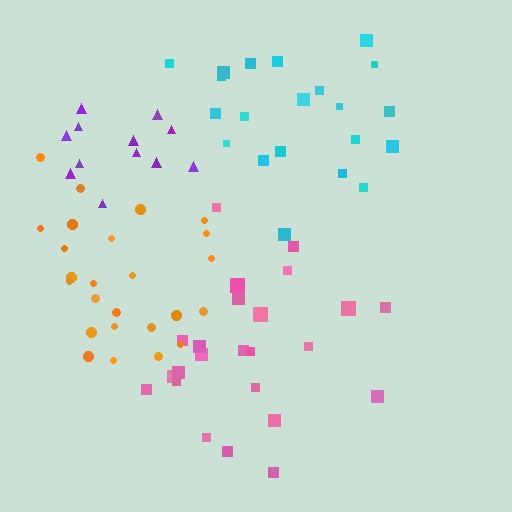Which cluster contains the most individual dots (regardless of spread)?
Orange (25).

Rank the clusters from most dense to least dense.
purple, orange, cyan, pink.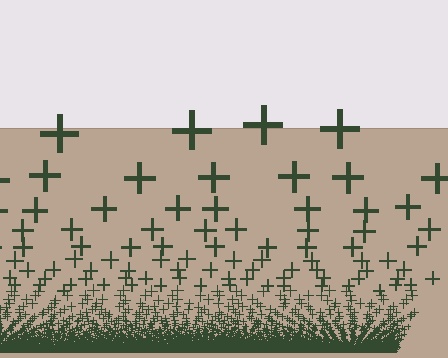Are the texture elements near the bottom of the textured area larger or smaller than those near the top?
Smaller. The gradient is inverted — elements near the bottom are smaller and denser.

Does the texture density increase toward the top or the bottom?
Density increases toward the bottom.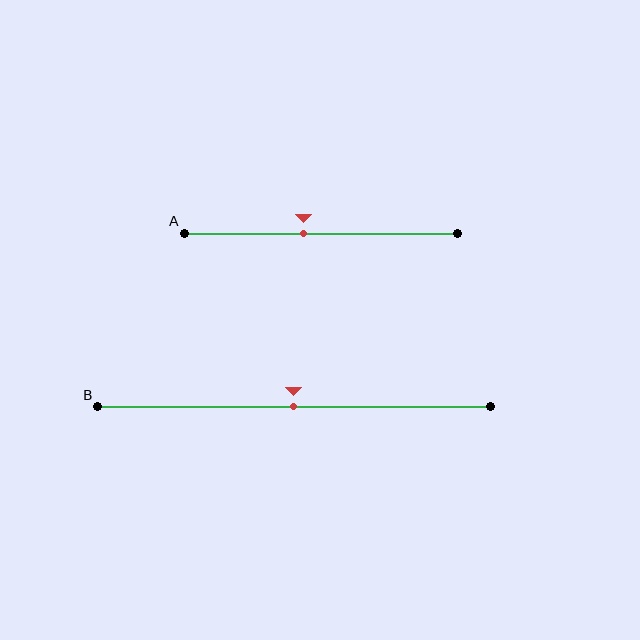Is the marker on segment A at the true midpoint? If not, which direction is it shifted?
No, the marker on segment A is shifted to the left by about 6% of the segment length.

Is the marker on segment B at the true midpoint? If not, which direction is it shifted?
Yes, the marker on segment B is at the true midpoint.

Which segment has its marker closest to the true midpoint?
Segment B has its marker closest to the true midpoint.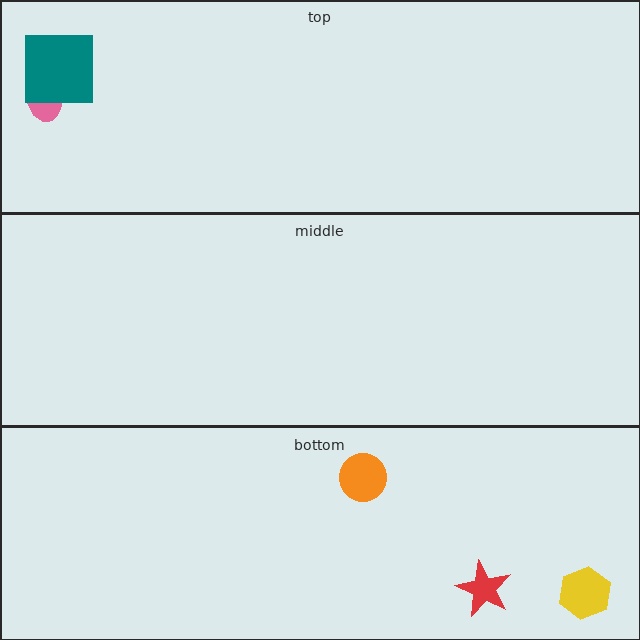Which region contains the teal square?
The top region.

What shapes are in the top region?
The pink ellipse, the teal square.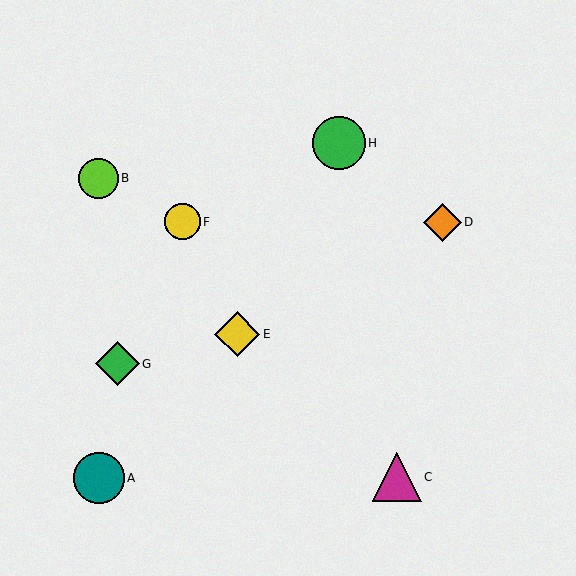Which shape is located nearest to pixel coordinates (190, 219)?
The yellow circle (labeled F) at (182, 222) is nearest to that location.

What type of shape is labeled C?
Shape C is a magenta triangle.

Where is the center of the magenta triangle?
The center of the magenta triangle is at (397, 477).